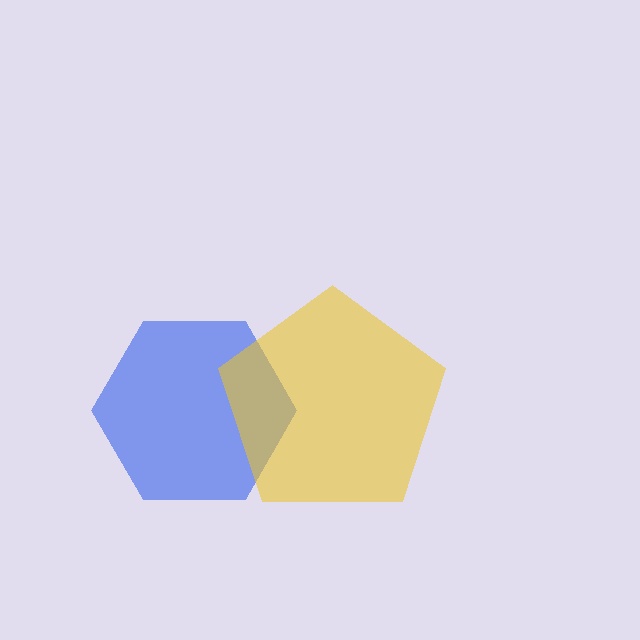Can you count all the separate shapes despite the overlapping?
Yes, there are 2 separate shapes.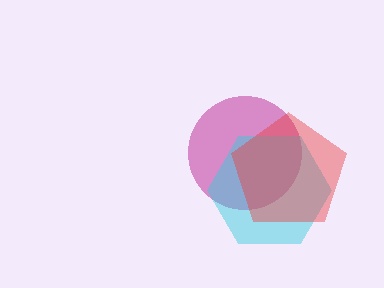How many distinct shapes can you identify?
There are 3 distinct shapes: a magenta circle, a cyan hexagon, a red pentagon.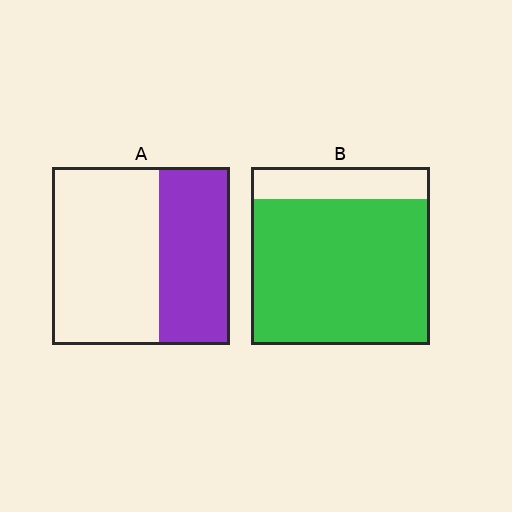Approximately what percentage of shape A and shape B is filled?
A is approximately 40% and B is approximately 80%.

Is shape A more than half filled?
No.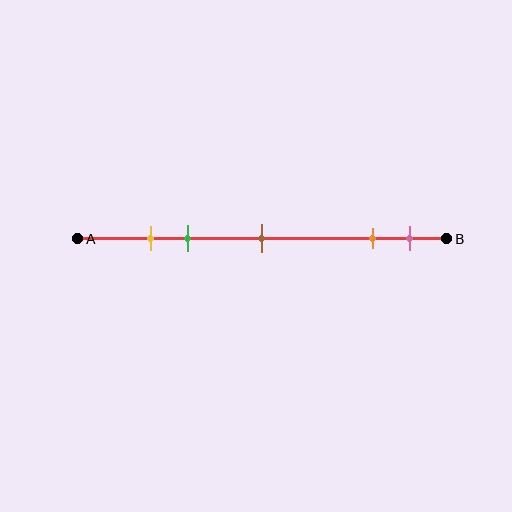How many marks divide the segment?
There are 5 marks dividing the segment.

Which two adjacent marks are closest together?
The yellow and green marks are the closest adjacent pair.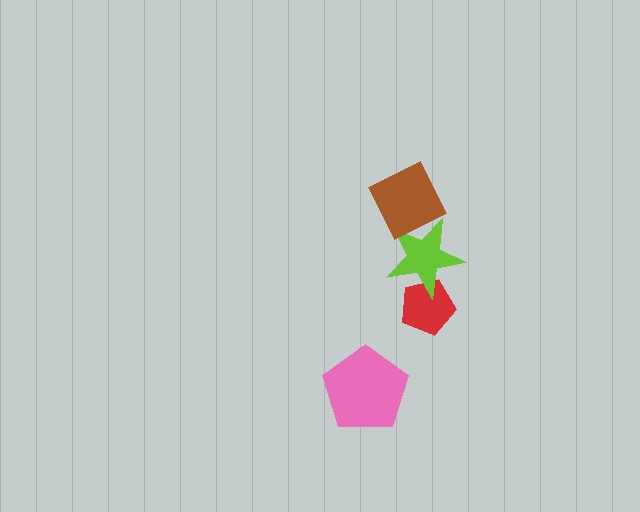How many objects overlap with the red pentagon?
1 object overlaps with the red pentagon.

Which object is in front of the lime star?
The brown square is in front of the lime star.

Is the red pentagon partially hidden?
Yes, it is partially covered by another shape.